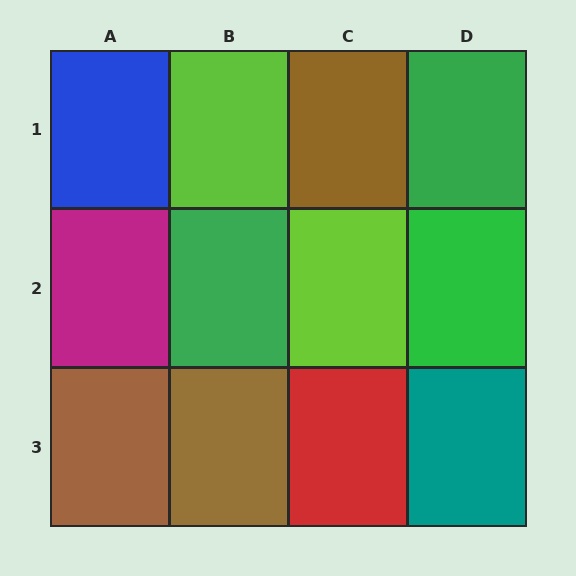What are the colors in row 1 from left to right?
Blue, lime, brown, green.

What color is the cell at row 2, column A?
Magenta.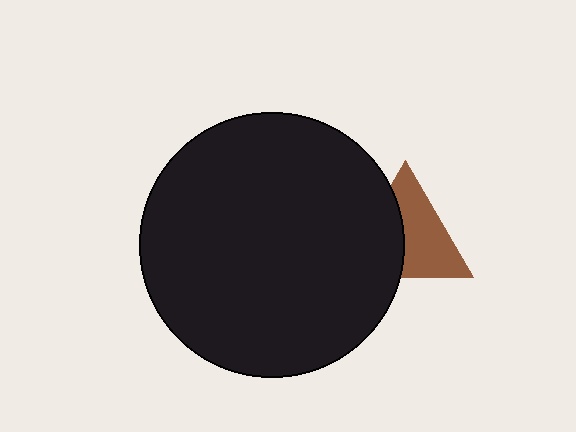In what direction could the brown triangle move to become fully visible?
The brown triangle could move right. That would shift it out from behind the black circle entirely.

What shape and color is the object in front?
The object in front is a black circle.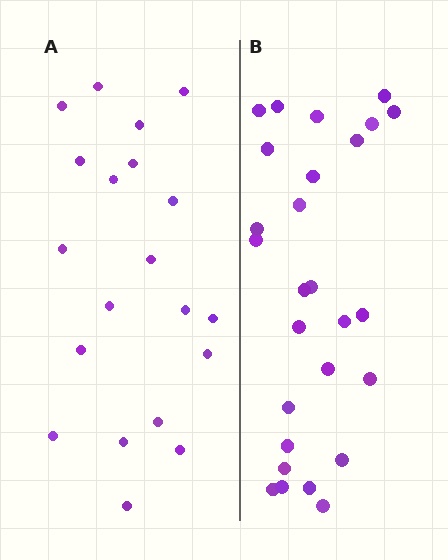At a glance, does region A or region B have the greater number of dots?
Region B (the right region) has more dots.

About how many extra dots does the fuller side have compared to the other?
Region B has roughly 8 or so more dots than region A.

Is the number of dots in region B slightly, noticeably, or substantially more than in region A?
Region B has noticeably more, but not dramatically so. The ratio is roughly 1.4 to 1.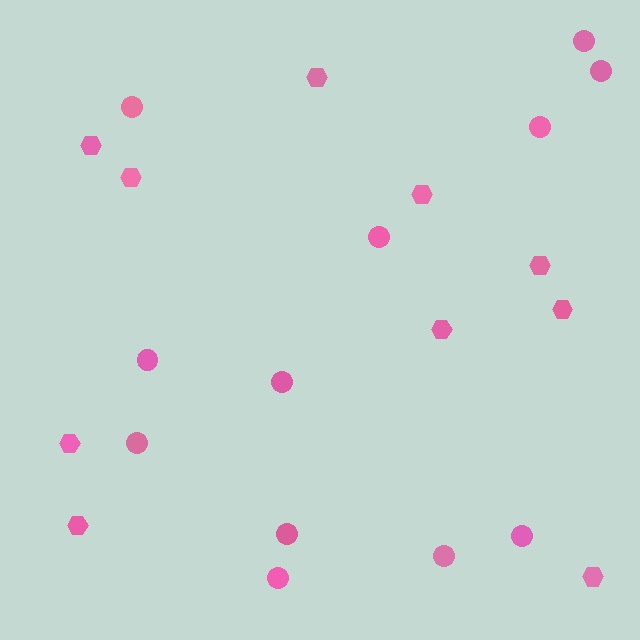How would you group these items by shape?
There are 2 groups: one group of hexagons (10) and one group of circles (12).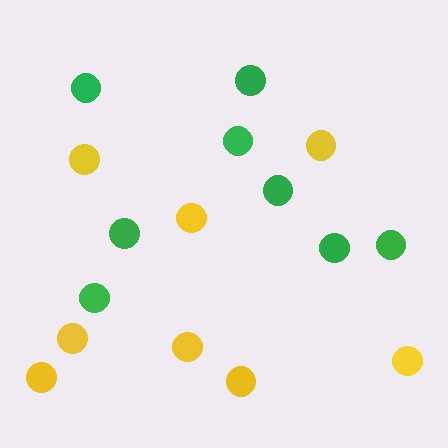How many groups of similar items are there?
There are 2 groups: one group of yellow circles (8) and one group of green circles (8).